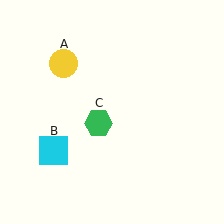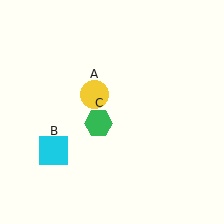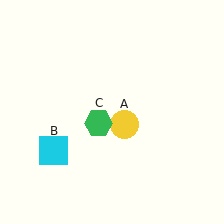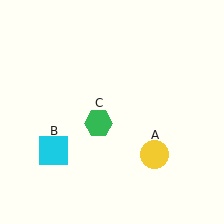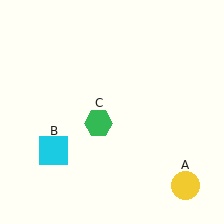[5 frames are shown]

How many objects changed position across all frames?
1 object changed position: yellow circle (object A).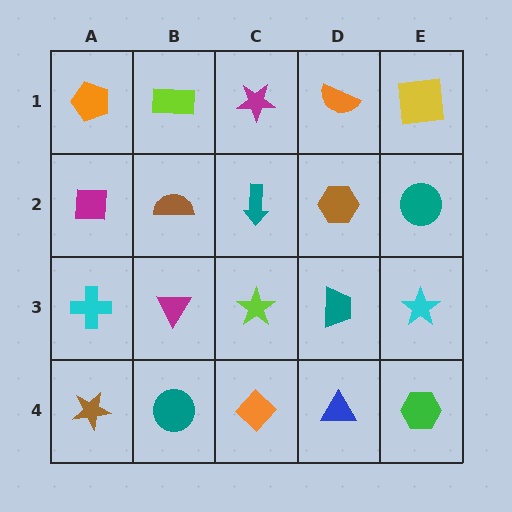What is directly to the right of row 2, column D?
A teal circle.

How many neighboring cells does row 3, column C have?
4.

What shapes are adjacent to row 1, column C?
A teal arrow (row 2, column C), a lime rectangle (row 1, column B), an orange semicircle (row 1, column D).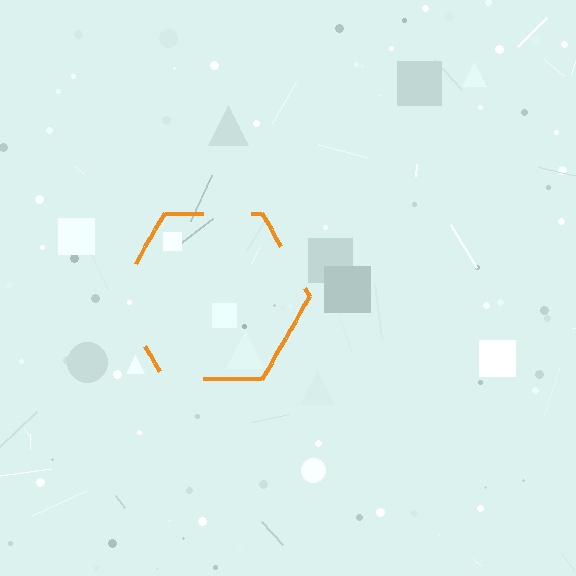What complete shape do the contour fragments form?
The contour fragments form a hexagon.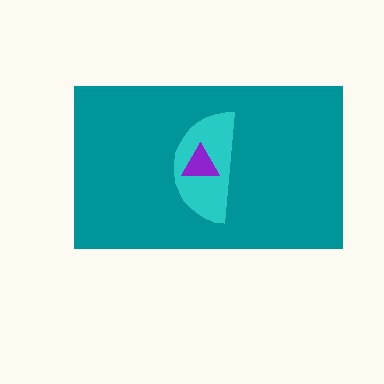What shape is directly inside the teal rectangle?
The cyan semicircle.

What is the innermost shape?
The purple triangle.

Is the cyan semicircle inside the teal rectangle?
Yes.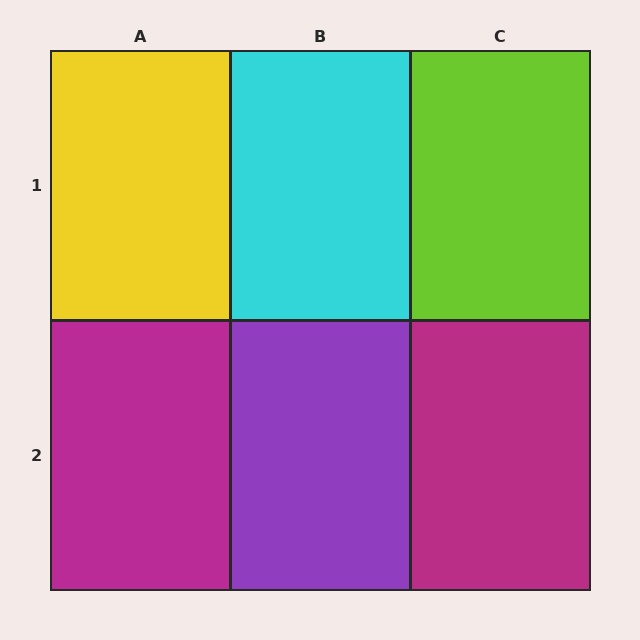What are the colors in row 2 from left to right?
Magenta, purple, magenta.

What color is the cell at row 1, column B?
Cyan.